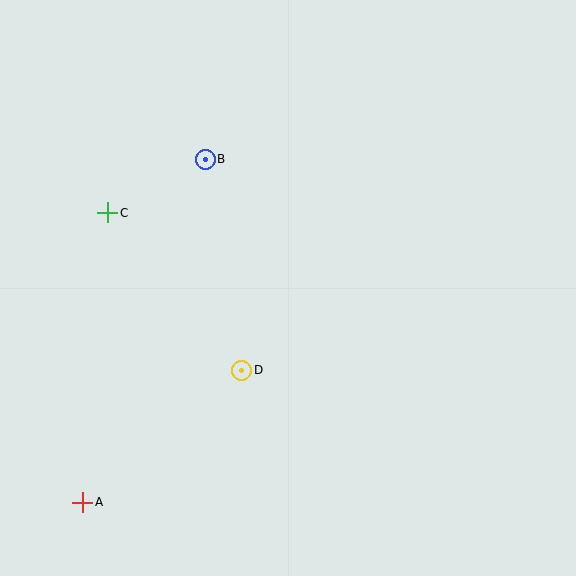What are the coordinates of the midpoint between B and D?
The midpoint between B and D is at (224, 265).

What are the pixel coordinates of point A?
Point A is at (83, 502).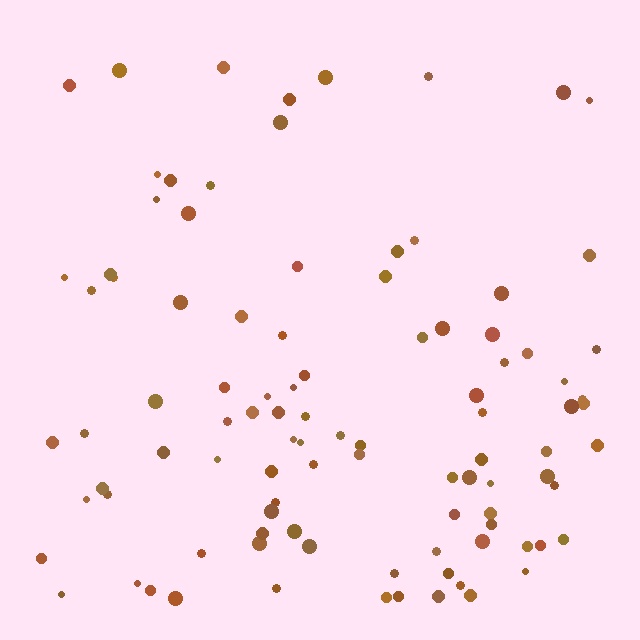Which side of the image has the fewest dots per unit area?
The top.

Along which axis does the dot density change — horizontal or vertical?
Vertical.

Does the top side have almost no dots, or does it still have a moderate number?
Still a moderate number, just noticeably fewer than the bottom.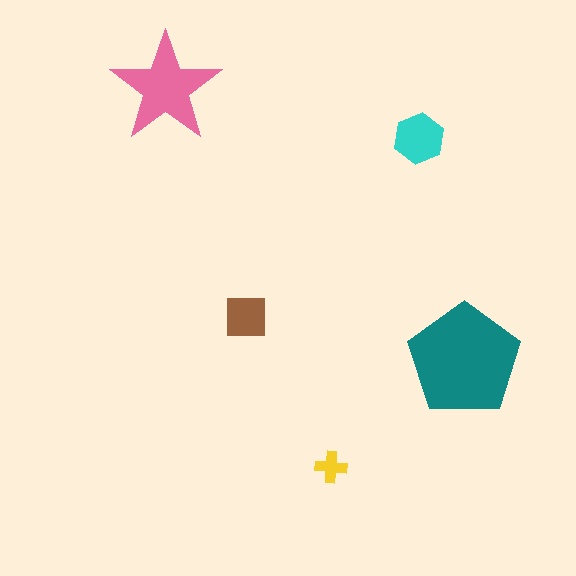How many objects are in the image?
There are 5 objects in the image.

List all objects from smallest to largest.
The yellow cross, the brown square, the cyan hexagon, the pink star, the teal pentagon.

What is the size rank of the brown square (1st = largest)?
4th.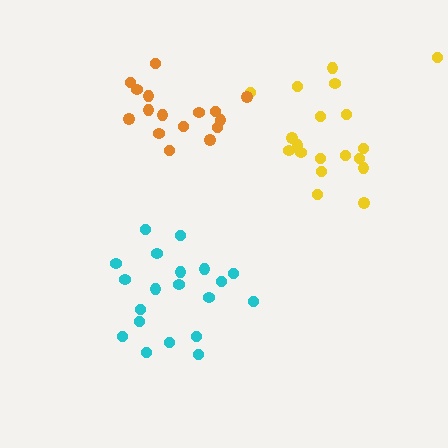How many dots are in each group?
Group 1: 19 dots, Group 2: 16 dots, Group 3: 20 dots (55 total).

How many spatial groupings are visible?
There are 3 spatial groupings.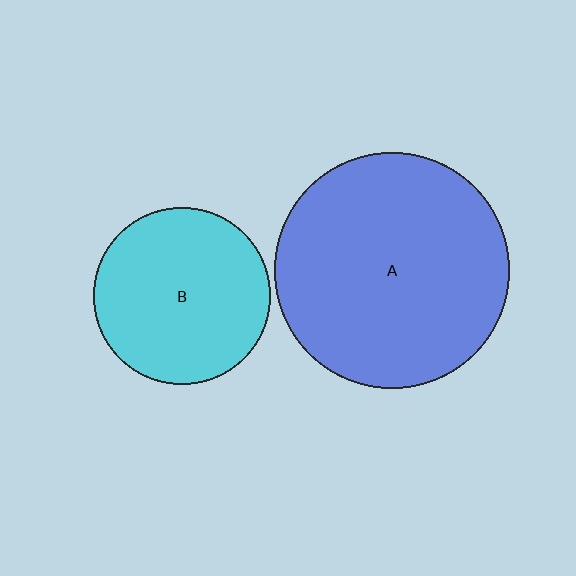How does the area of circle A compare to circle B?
Approximately 1.8 times.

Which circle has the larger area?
Circle A (blue).